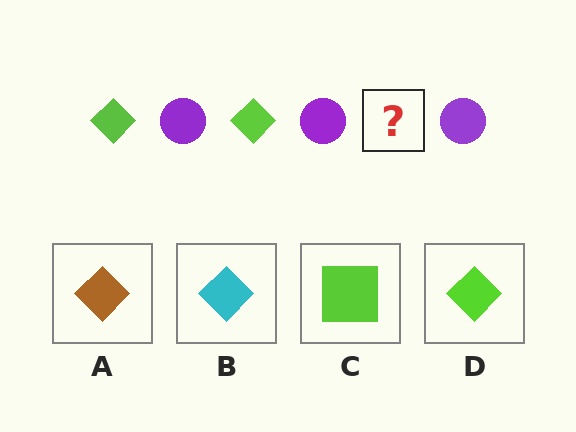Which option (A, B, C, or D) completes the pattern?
D.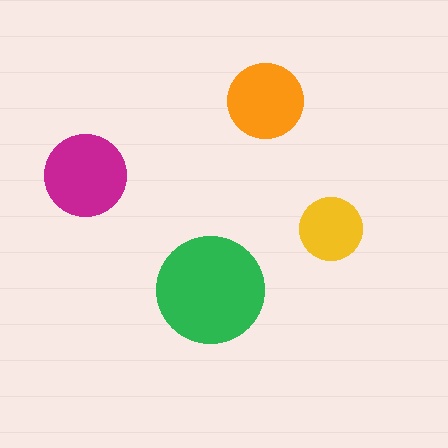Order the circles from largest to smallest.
the green one, the magenta one, the orange one, the yellow one.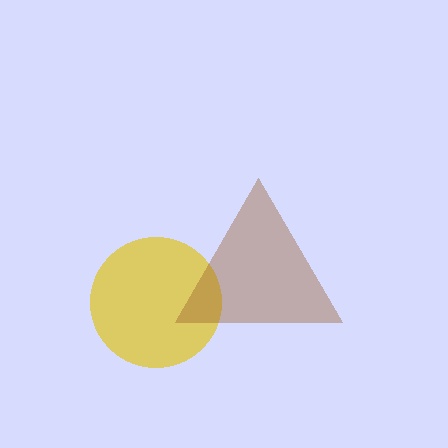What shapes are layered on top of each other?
The layered shapes are: a yellow circle, a brown triangle.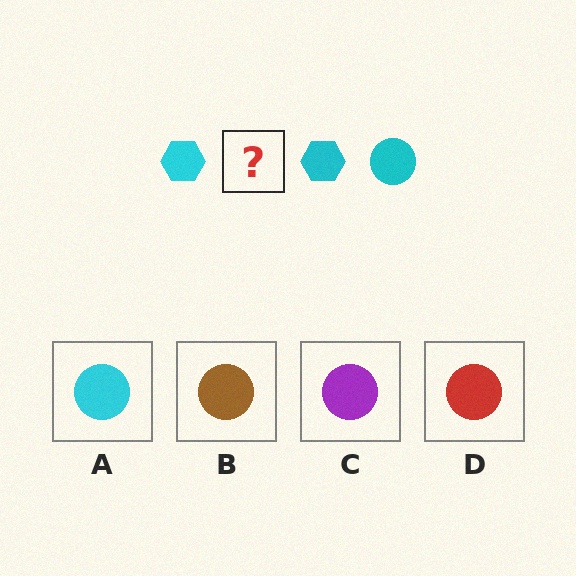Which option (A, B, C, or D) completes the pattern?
A.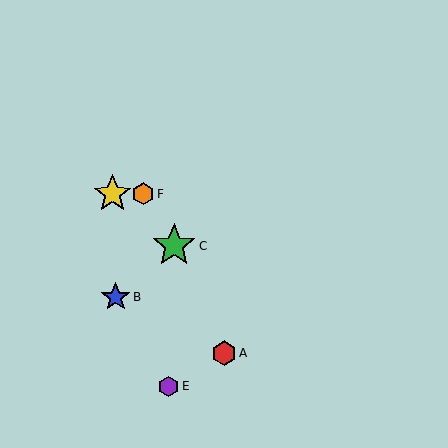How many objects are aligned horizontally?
2 objects (D, F) are aligned horizontally.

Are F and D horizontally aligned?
Yes, both are at y≈194.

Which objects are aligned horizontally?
Objects D, F are aligned horizontally.